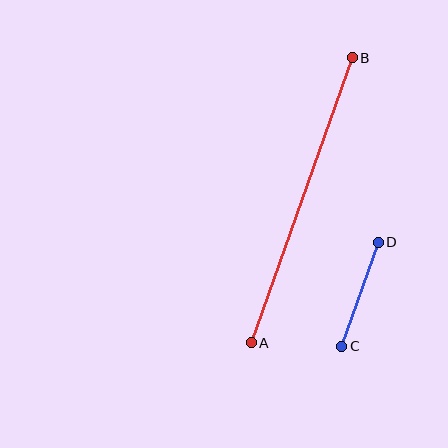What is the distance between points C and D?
The distance is approximately 110 pixels.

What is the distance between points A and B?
The distance is approximately 302 pixels.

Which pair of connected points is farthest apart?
Points A and B are farthest apart.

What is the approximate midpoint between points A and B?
The midpoint is at approximately (302, 200) pixels.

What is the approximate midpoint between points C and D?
The midpoint is at approximately (360, 294) pixels.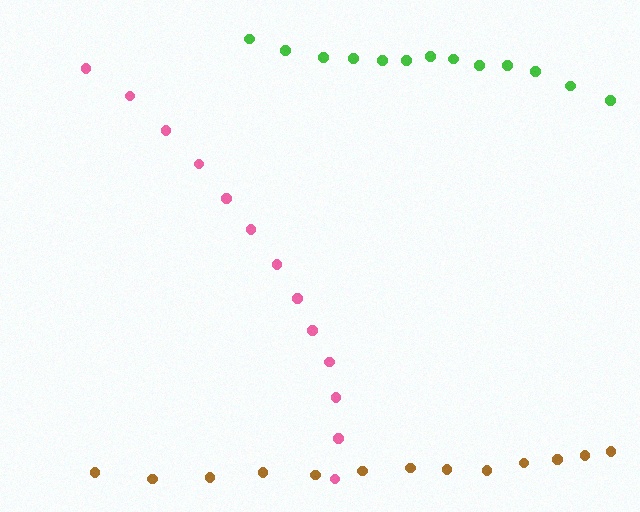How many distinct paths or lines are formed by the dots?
There are 3 distinct paths.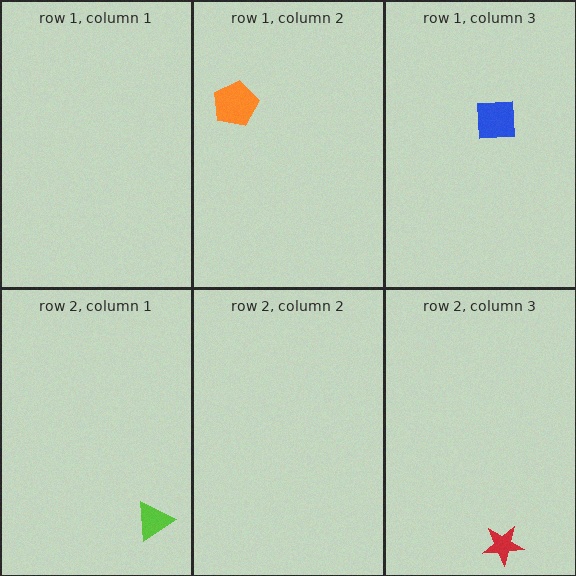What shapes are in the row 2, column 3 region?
The red star.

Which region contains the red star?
The row 2, column 3 region.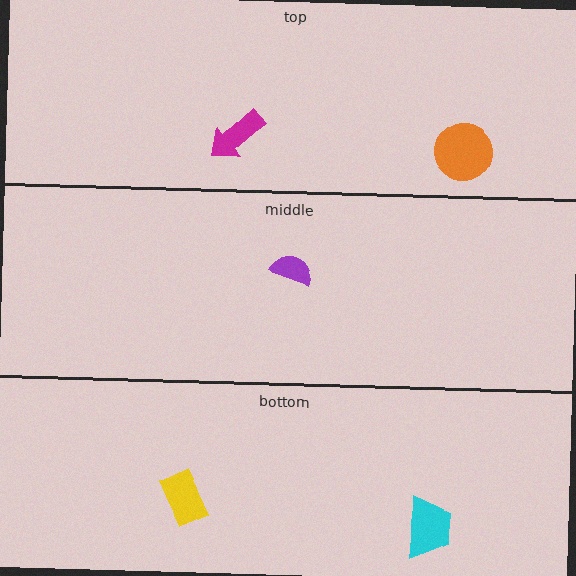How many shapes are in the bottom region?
2.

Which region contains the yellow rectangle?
The bottom region.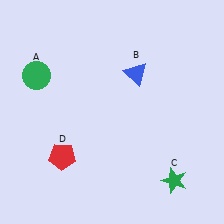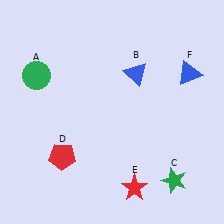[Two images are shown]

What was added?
A red star (E), a blue triangle (F) were added in Image 2.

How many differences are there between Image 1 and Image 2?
There are 2 differences between the two images.